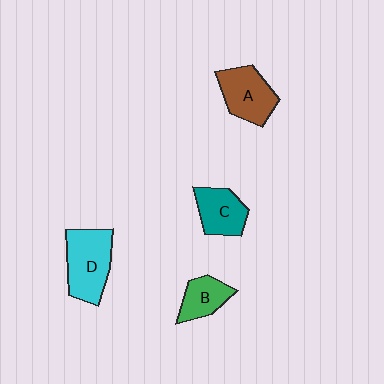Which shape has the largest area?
Shape D (cyan).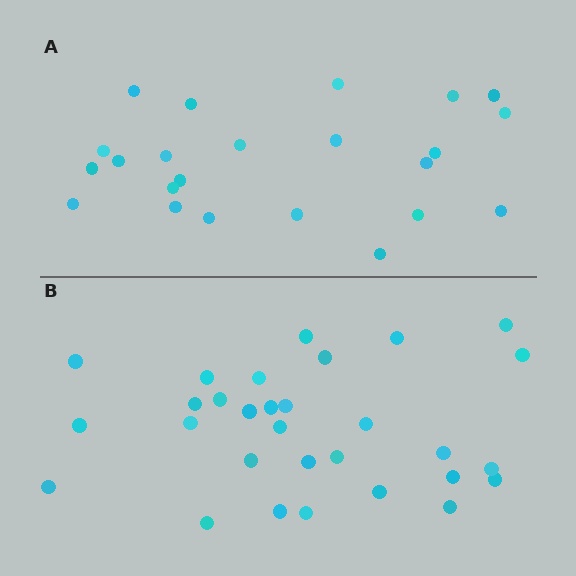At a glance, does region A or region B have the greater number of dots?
Region B (the bottom region) has more dots.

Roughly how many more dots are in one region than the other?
Region B has roughly 8 or so more dots than region A.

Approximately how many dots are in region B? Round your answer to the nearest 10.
About 30 dots.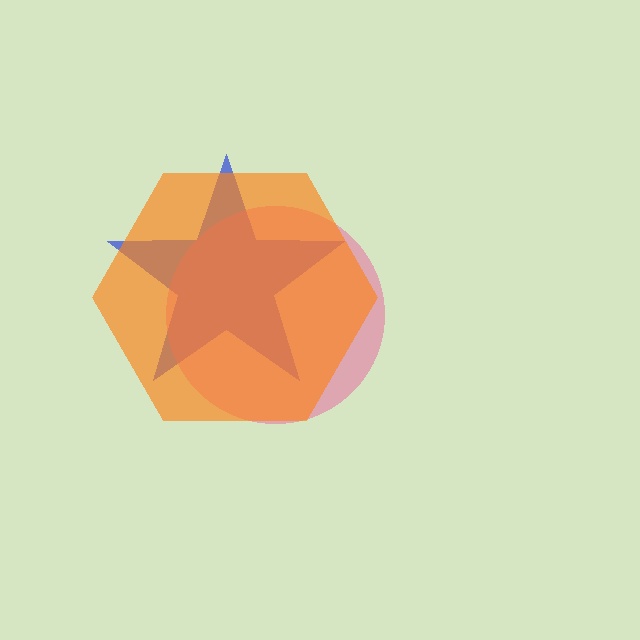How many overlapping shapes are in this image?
There are 3 overlapping shapes in the image.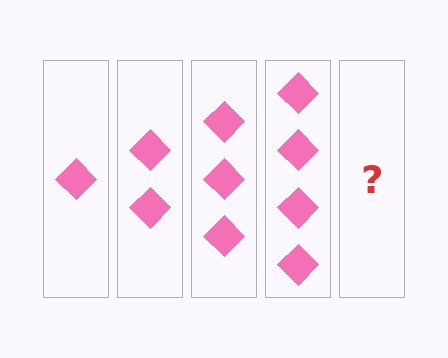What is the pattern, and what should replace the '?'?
The pattern is that each step adds one more diamond. The '?' should be 5 diamonds.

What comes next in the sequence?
The next element should be 5 diamonds.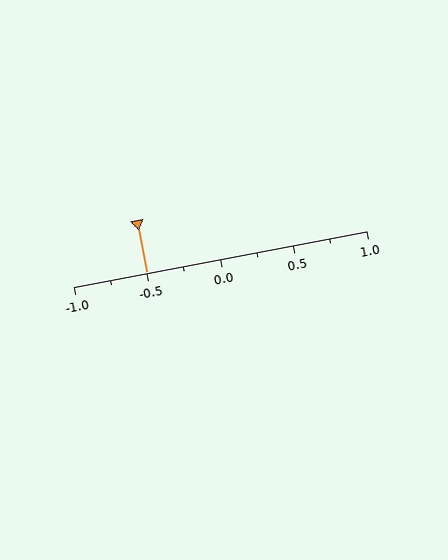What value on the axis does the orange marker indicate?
The marker indicates approximately -0.5.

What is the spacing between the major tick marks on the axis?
The major ticks are spaced 0.5 apart.